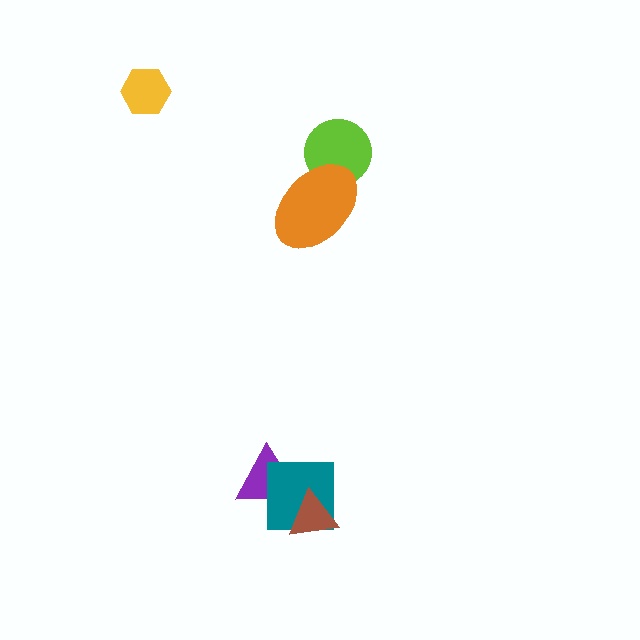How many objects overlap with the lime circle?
1 object overlaps with the lime circle.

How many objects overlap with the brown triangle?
2 objects overlap with the brown triangle.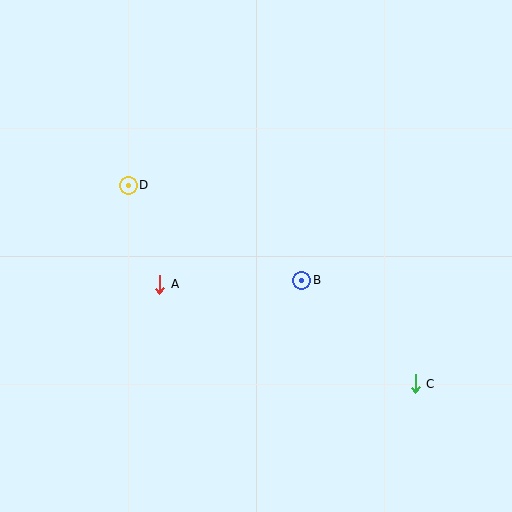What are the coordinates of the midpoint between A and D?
The midpoint between A and D is at (144, 235).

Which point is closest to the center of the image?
Point B at (302, 280) is closest to the center.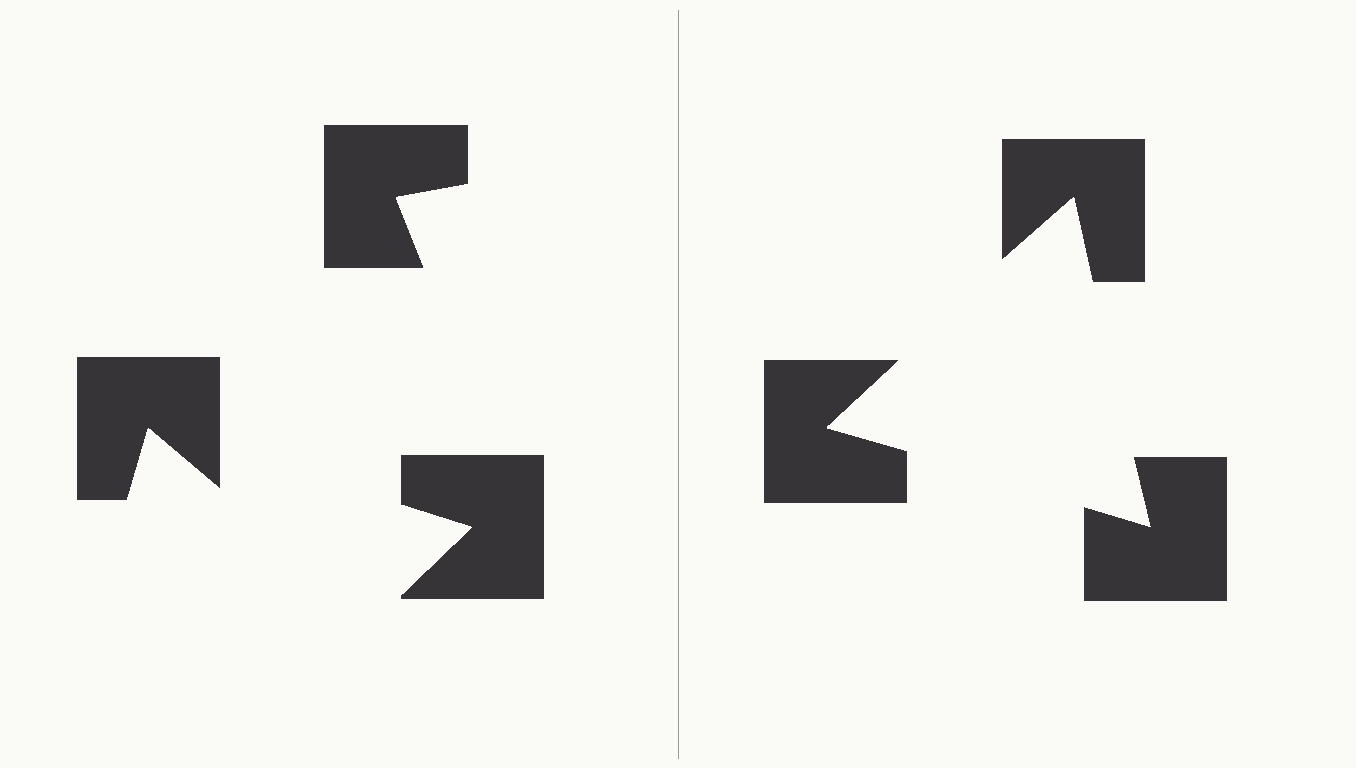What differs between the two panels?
The notched squares are positioned identically on both sides; only the wedge orientations differ. On the right they align to a triangle; on the left they are misaligned.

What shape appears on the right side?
An illusory triangle.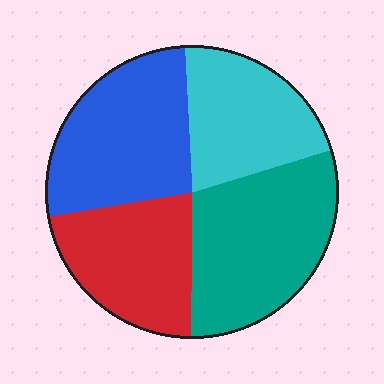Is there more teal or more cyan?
Teal.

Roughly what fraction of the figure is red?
Red covers 22% of the figure.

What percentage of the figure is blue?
Blue takes up between a sixth and a third of the figure.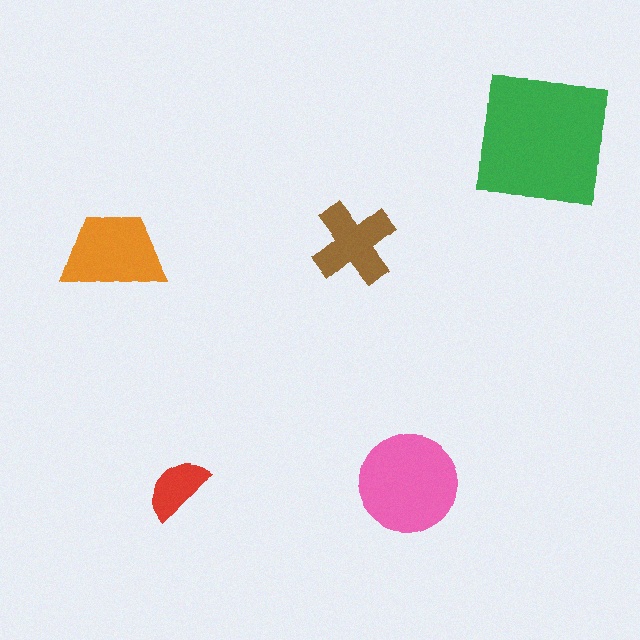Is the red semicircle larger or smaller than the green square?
Smaller.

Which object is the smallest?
The red semicircle.